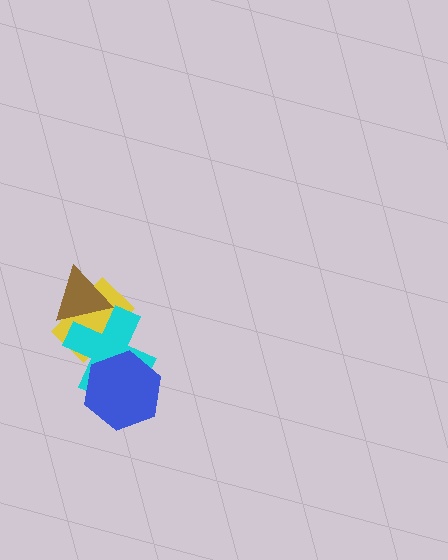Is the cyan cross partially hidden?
Yes, it is partially covered by another shape.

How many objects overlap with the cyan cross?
3 objects overlap with the cyan cross.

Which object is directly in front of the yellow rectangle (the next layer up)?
The cyan cross is directly in front of the yellow rectangle.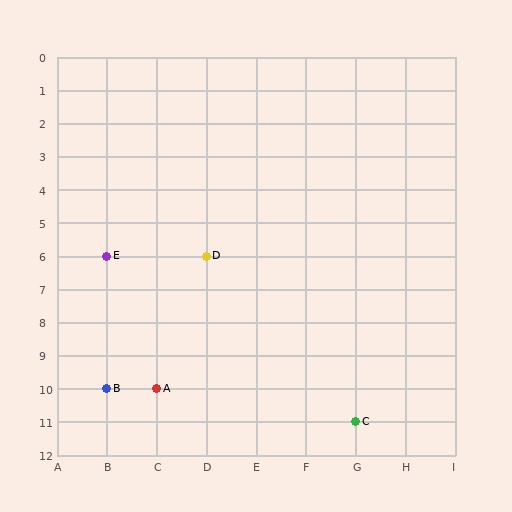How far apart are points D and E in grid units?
Points D and E are 2 columns apart.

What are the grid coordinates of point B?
Point B is at grid coordinates (B, 10).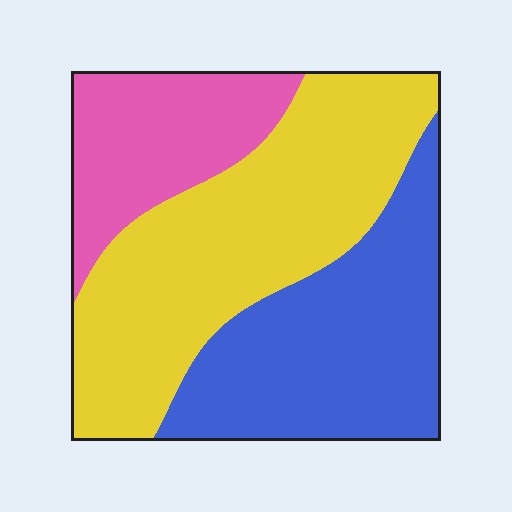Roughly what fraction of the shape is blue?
Blue covers 35% of the shape.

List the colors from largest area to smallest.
From largest to smallest: yellow, blue, pink.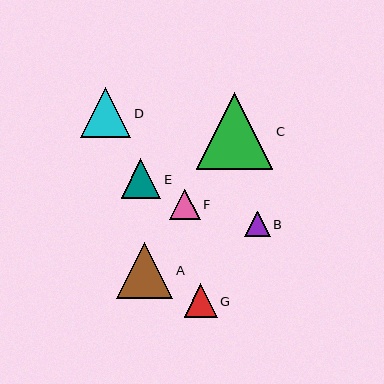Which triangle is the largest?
Triangle C is the largest with a size of approximately 77 pixels.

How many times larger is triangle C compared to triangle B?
Triangle C is approximately 3.0 times the size of triangle B.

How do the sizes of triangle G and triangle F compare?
Triangle G and triangle F are approximately the same size.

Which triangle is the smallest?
Triangle B is the smallest with a size of approximately 25 pixels.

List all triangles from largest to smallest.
From largest to smallest: C, A, D, E, G, F, B.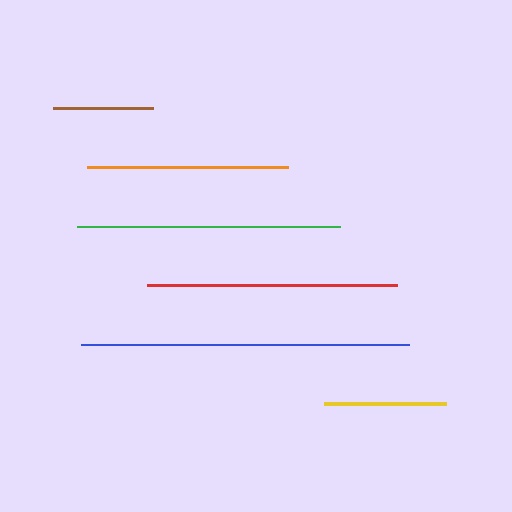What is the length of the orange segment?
The orange segment is approximately 201 pixels long.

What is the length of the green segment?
The green segment is approximately 263 pixels long.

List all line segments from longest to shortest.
From longest to shortest: blue, green, red, orange, yellow, brown.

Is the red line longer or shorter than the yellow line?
The red line is longer than the yellow line.